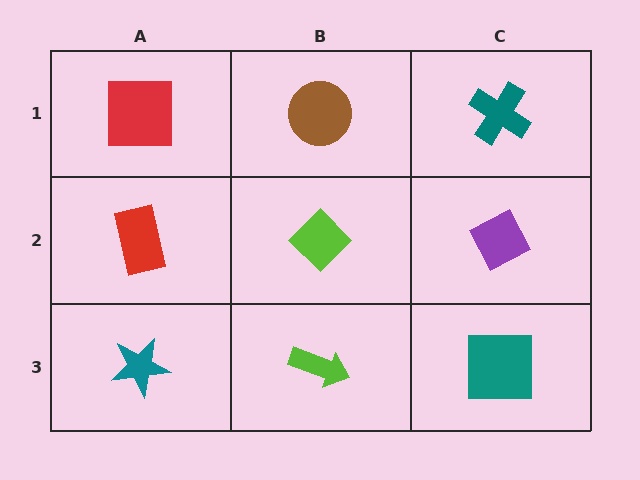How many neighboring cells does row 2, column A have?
3.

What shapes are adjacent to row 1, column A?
A red rectangle (row 2, column A), a brown circle (row 1, column B).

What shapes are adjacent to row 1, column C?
A purple diamond (row 2, column C), a brown circle (row 1, column B).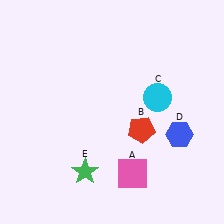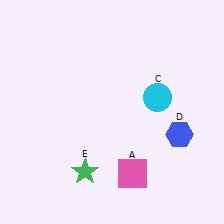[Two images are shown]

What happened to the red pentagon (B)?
The red pentagon (B) was removed in Image 2. It was in the bottom-right area of Image 1.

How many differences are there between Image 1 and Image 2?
There is 1 difference between the two images.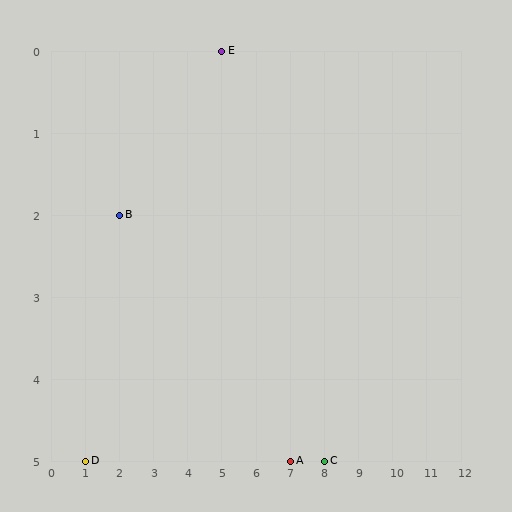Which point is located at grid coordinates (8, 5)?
Point C is at (8, 5).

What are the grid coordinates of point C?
Point C is at grid coordinates (8, 5).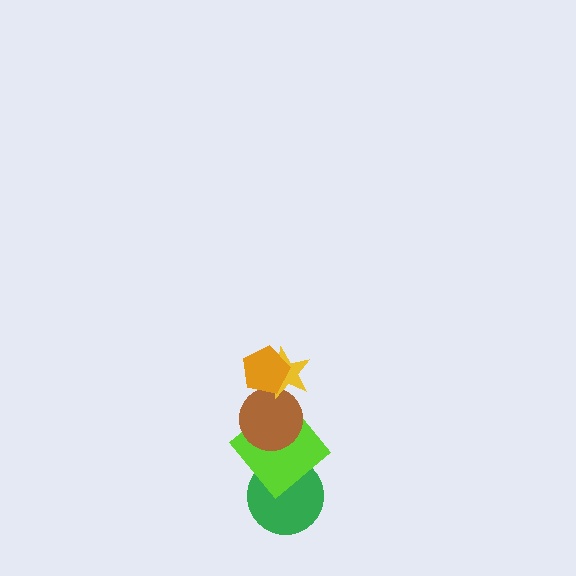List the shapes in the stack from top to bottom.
From top to bottom: the orange pentagon, the yellow star, the brown circle, the lime diamond, the green circle.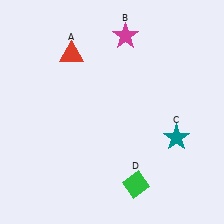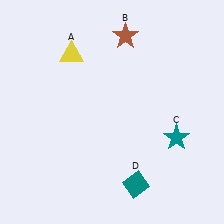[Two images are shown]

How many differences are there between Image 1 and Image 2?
There are 3 differences between the two images.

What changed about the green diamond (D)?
In Image 1, D is green. In Image 2, it changed to teal.